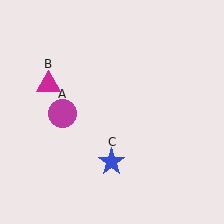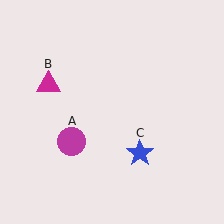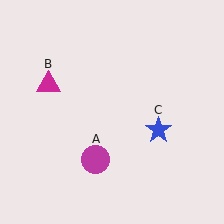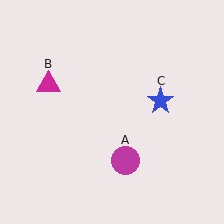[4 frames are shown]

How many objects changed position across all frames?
2 objects changed position: magenta circle (object A), blue star (object C).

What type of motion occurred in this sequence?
The magenta circle (object A), blue star (object C) rotated counterclockwise around the center of the scene.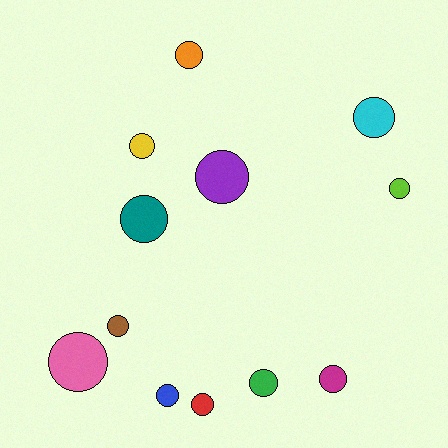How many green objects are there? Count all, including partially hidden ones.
There is 1 green object.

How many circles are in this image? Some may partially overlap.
There are 12 circles.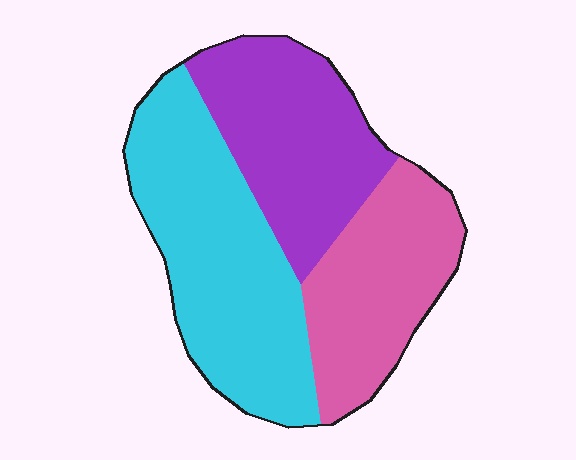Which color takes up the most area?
Cyan, at roughly 40%.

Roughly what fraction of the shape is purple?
Purple covers 31% of the shape.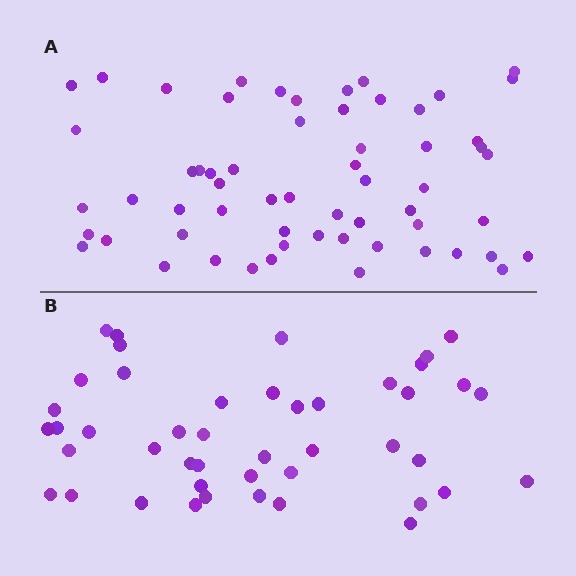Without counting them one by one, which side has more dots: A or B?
Region A (the top region) has more dots.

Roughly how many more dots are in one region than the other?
Region A has approximately 15 more dots than region B.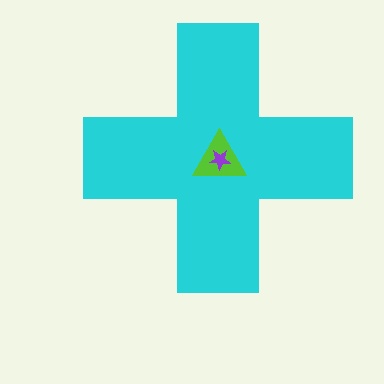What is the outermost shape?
The cyan cross.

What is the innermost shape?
The purple star.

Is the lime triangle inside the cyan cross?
Yes.